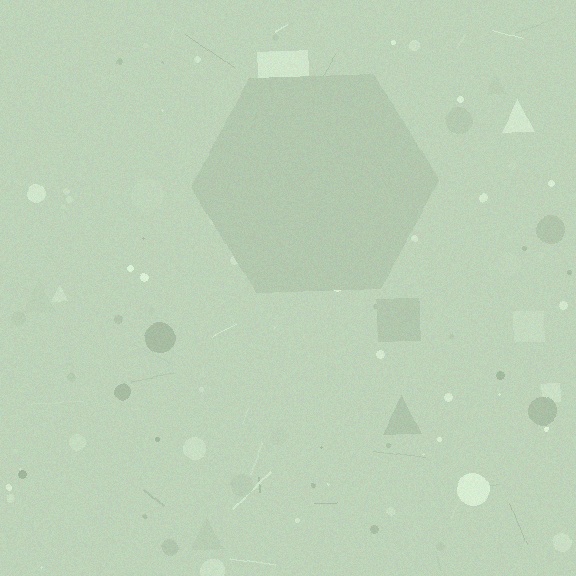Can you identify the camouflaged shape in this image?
The camouflaged shape is a hexagon.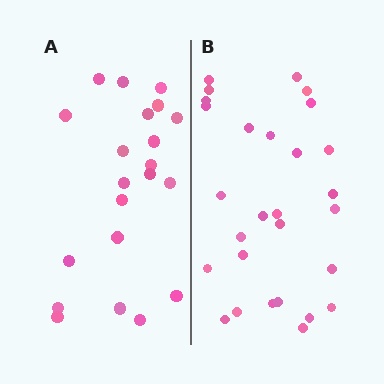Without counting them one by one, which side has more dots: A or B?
Region B (the right region) has more dots.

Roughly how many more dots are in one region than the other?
Region B has roughly 8 or so more dots than region A.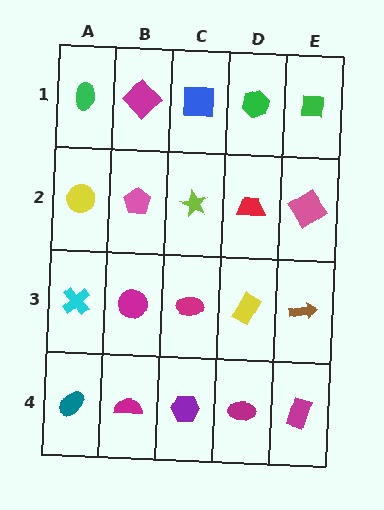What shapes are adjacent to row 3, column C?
A lime star (row 2, column C), a purple hexagon (row 4, column C), a magenta circle (row 3, column B), a yellow rectangle (row 3, column D).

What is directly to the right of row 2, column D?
A pink diamond.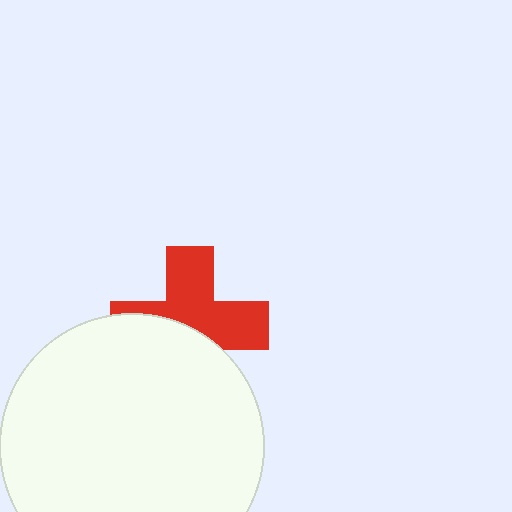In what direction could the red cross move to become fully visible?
The red cross could move up. That would shift it out from behind the white circle entirely.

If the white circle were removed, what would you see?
You would see the complete red cross.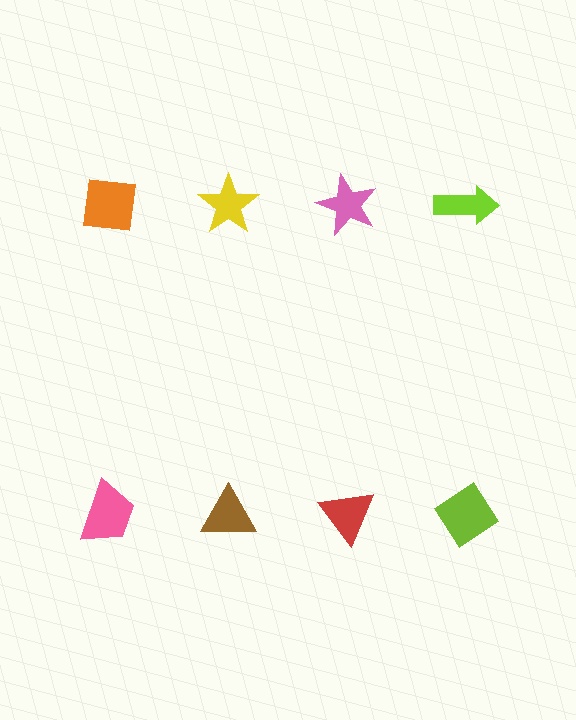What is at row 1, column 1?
An orange square.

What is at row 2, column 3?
A red triangle.